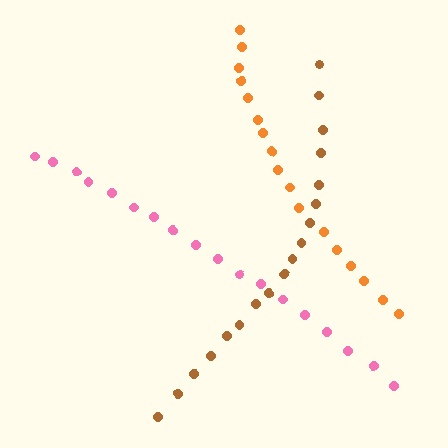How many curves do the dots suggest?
There are 3 distinct paths.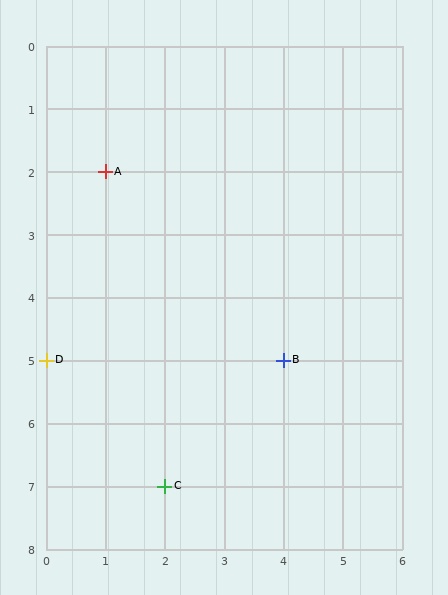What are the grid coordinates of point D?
Point D is at grid coordinates (0, 5).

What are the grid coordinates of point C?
Point C is at grid coordinates (2, 7).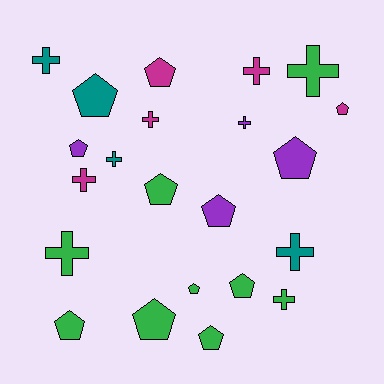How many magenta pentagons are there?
There are 2 magenta pentagons.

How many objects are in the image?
There are 22 objects.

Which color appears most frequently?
Green, with 9 objects.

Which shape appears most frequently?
Pentagon, with 12 objects.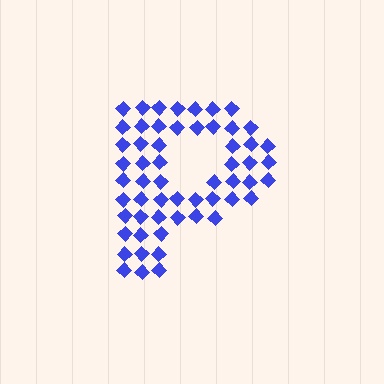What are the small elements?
The small elements are diamonds.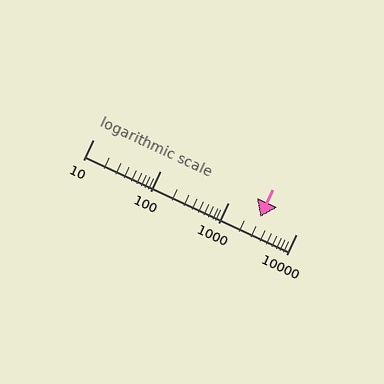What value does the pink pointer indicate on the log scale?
The pointer indicates approximately 3000.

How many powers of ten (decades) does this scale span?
The scale spans 3 decades, from 10 to 10000.